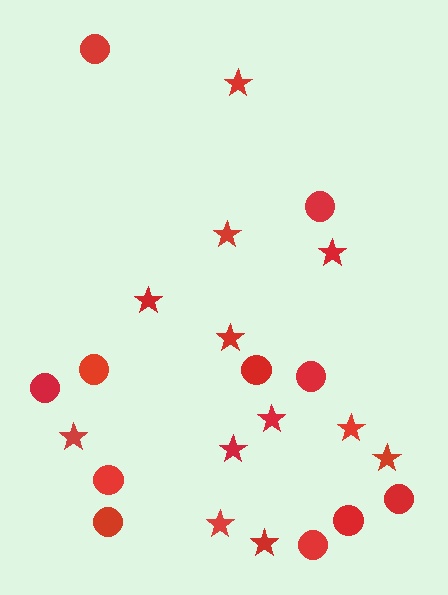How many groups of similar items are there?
There are 2 groups: one group of stars (12) and one group of circles (11).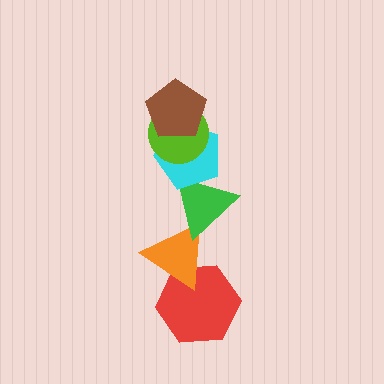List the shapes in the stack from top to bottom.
From top to bottom: the brown pentagon, the lime circle, the cyan pentagon, the green triangle, the orange triangle, the red hexagon.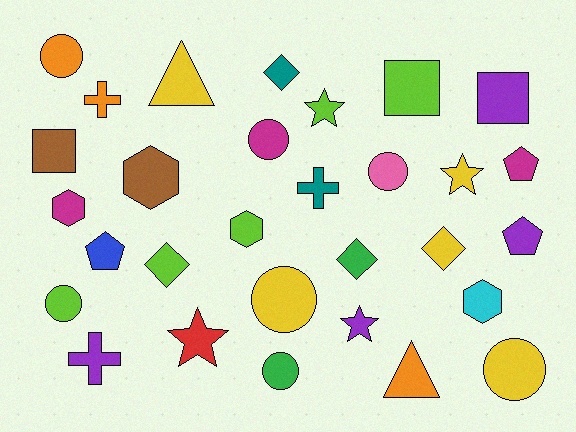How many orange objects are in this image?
There are 3 orange objects.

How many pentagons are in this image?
There are 3 pentagons.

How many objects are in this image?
There are 30 objects.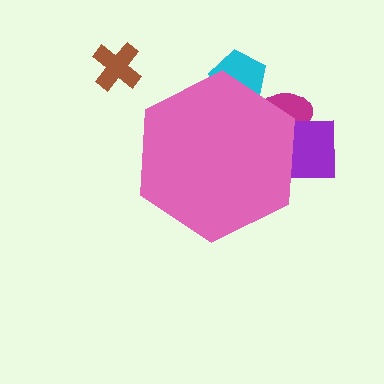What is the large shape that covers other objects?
A pink hexagon.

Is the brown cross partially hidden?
No, the brown cross is fully visible.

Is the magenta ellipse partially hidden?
Yes, the magenta ellipse is partially hidden behind the pink hexagon.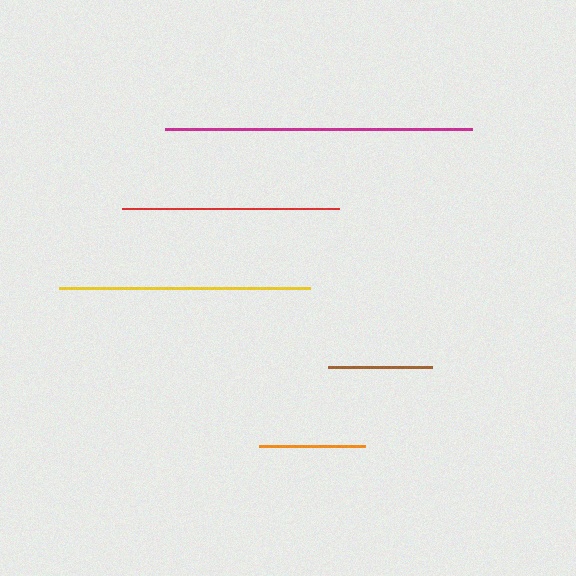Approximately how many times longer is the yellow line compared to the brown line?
The yellow line is approximately 2.4 times the length of the brown line.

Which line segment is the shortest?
The brown line is the shortest at approximately 104 pixels.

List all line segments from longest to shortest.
From longest to shortest: magenta, yellow, red, orange, brown.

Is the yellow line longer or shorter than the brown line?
The yellow line is longer than the brown line.